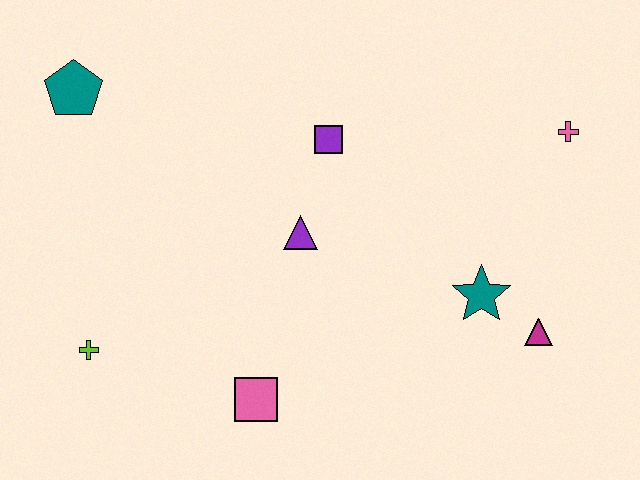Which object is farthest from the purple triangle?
The pink cross is farthest from the purple triangle.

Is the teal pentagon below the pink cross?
No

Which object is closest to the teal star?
The magenta triangle is closest to the teal star.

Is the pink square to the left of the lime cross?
No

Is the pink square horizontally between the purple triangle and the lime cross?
Yes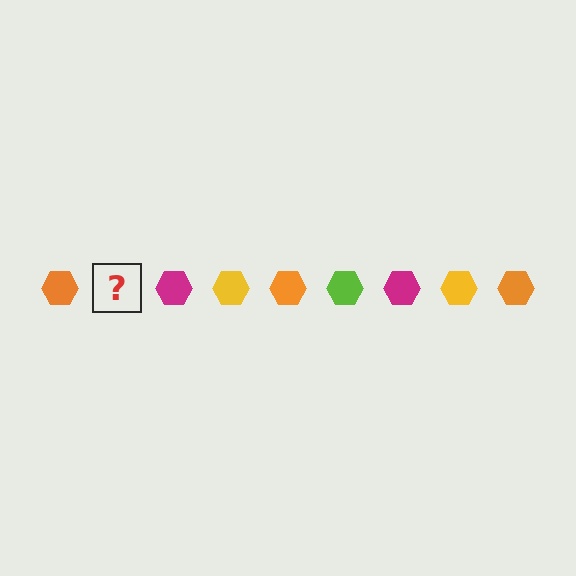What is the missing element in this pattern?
The missing element is a lime hexagon.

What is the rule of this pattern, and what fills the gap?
The rule is that the pattern cycles through orange, lime, magenta, yellow hexagons. The gap should be filled with a lime hexagon.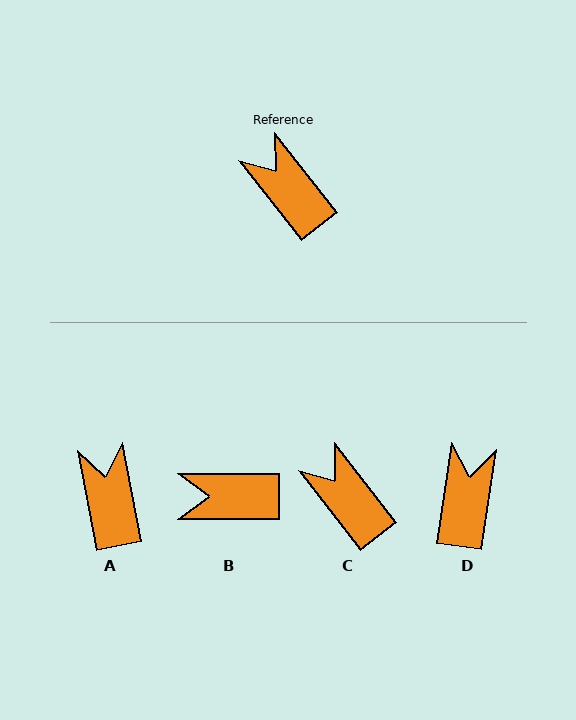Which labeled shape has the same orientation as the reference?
C.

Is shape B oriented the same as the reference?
No, it is off by about 52 degrees.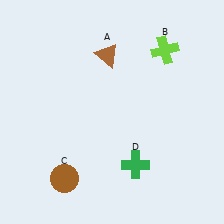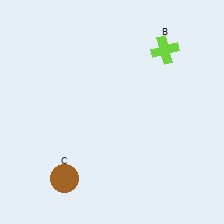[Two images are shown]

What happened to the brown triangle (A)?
The brown triangle (A) was removed in Image 2. It was in the top-left area of Image 1.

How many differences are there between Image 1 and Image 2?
There are 2 differences between the two images.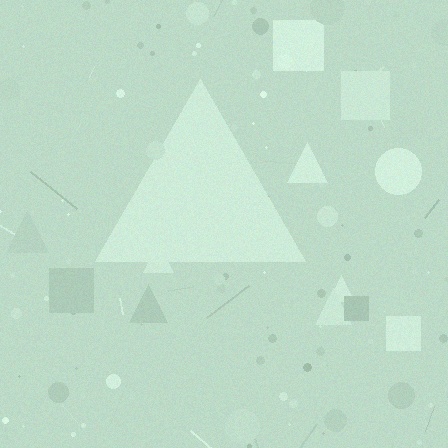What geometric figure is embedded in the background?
A triangle is embedded in the background.